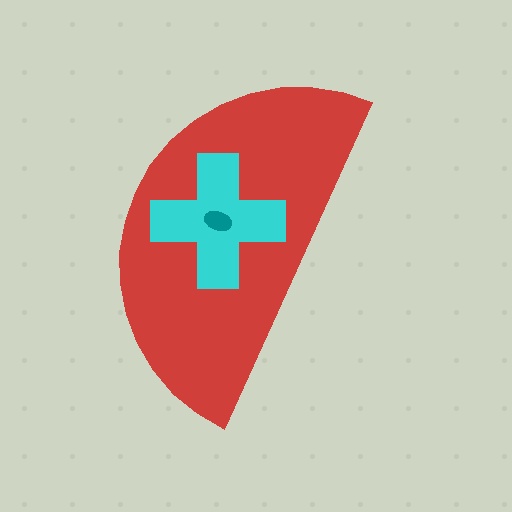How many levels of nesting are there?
3.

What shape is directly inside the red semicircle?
The cyan cross.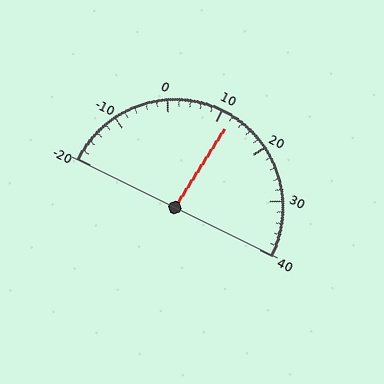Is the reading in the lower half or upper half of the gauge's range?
The reading is in the upper half of the range (-20 to 40).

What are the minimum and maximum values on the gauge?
The gauge ranges from -20 to 40.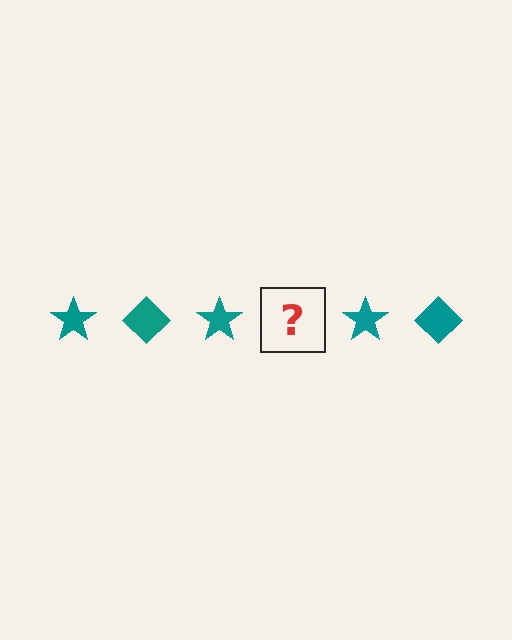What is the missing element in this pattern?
The missing element is a teal diamond.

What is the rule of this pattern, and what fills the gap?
The rule is that the pattern cycles through star, diamond shapes in teal. The gap should be filled with a teal diamond.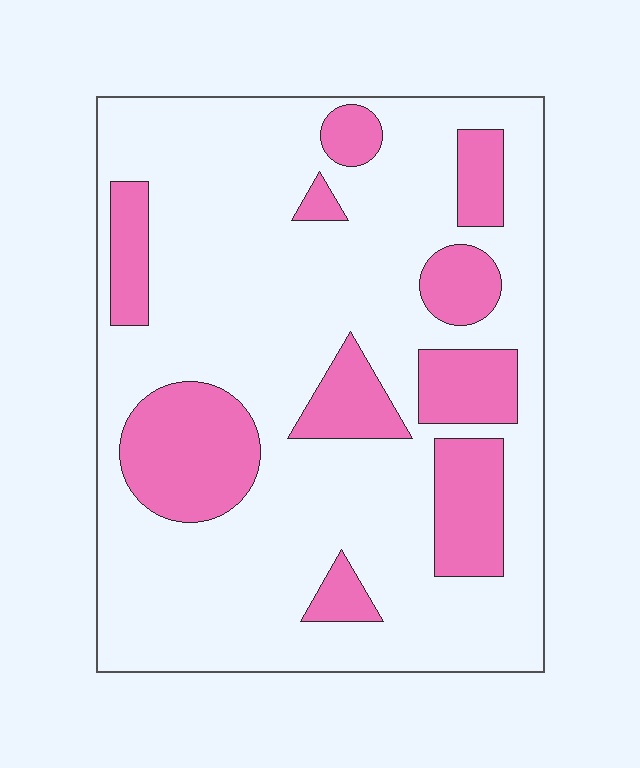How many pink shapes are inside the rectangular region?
10.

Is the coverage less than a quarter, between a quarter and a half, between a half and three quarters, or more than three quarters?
Less than a quarter.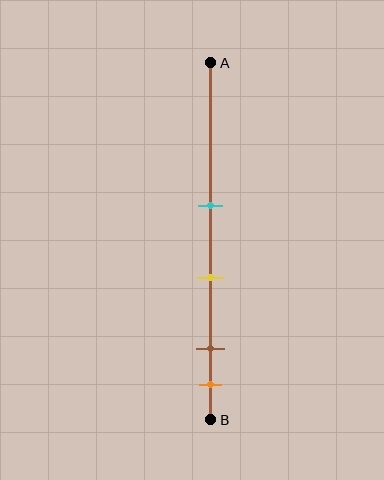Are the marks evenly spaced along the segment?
No, the marks are not evenly spaced.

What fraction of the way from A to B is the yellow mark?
The yellow mark is approximately 60% (0.6) of the way from A to B.